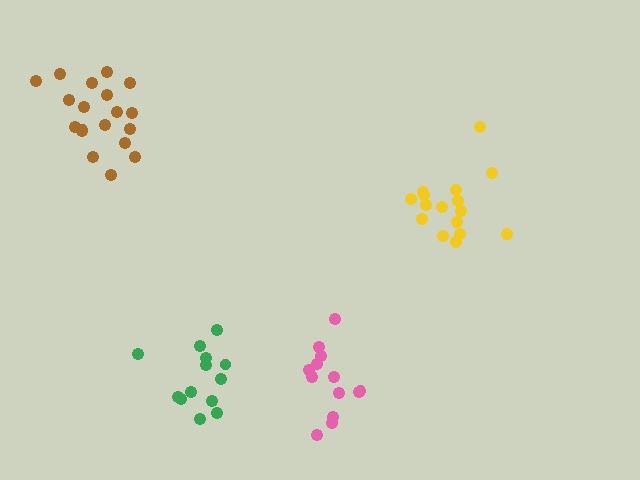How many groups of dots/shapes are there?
There are 4 groups.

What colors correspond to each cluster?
The clusters are colored: yellow, pink, green, brown.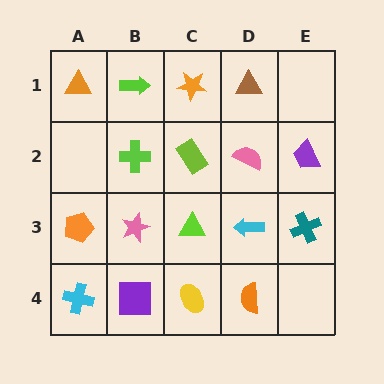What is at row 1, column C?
An orange star.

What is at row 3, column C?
A lime triangle.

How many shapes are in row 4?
4 shapes.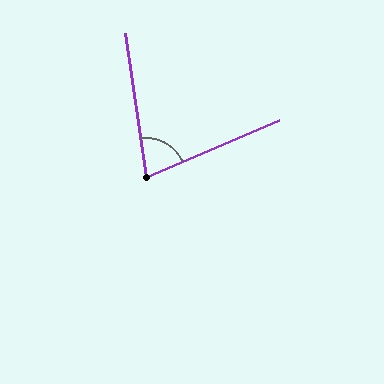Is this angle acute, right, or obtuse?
It is acute.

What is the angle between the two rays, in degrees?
Approximately 75 degrees.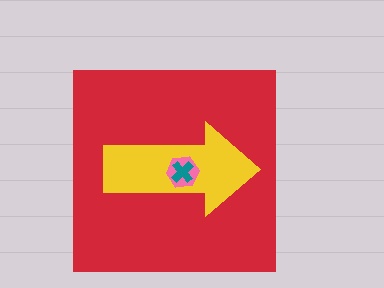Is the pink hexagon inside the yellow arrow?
Yes.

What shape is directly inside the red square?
The yellow arrow.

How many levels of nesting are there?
4.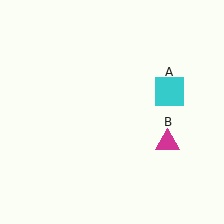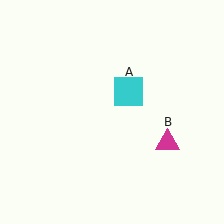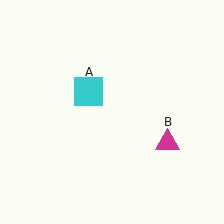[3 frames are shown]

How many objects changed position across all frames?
1 object changed position: cyan square (object A).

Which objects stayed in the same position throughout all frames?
Magenta triangle (object B) remained stationary.